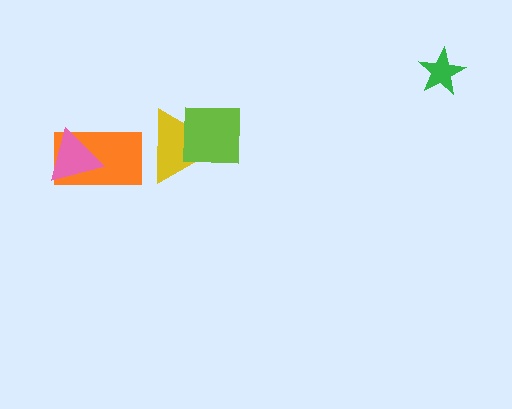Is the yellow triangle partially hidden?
Yes, it is partially covered by another shape.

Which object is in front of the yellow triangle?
The lime square is in front of the yellow triangle.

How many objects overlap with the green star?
0 objects overlap with the green star.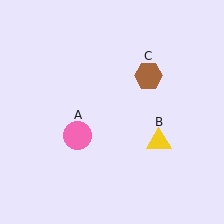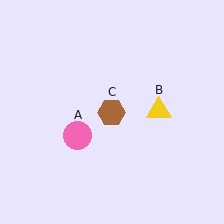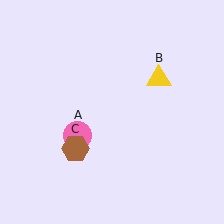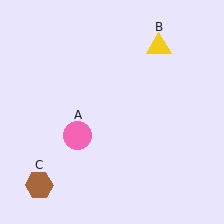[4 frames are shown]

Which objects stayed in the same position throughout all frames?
Pink circle (object A) remained stationary.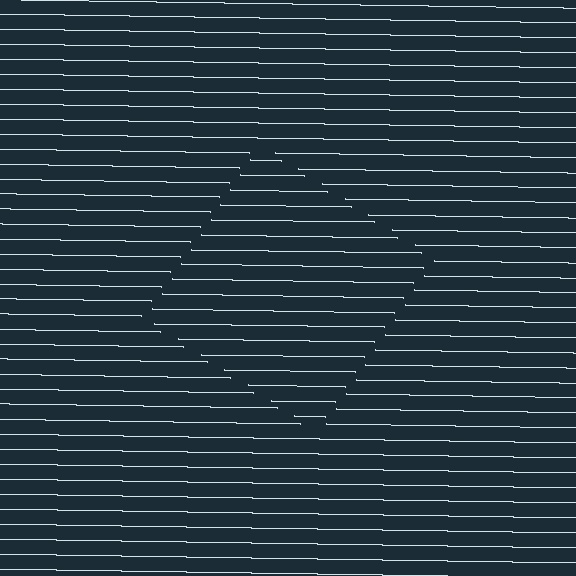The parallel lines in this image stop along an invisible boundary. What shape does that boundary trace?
An illusory square. The interior of the shape contains the same grating, shifted by half a period — the contour is defined by the phase discontinuity where line-ends from the inner and outer gratings abut.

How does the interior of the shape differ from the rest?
The interior of the shape contains the same grating, shifted by half a period — the contour is defined by the phase discontinuity where line-ends from the inner and outer gratings abut.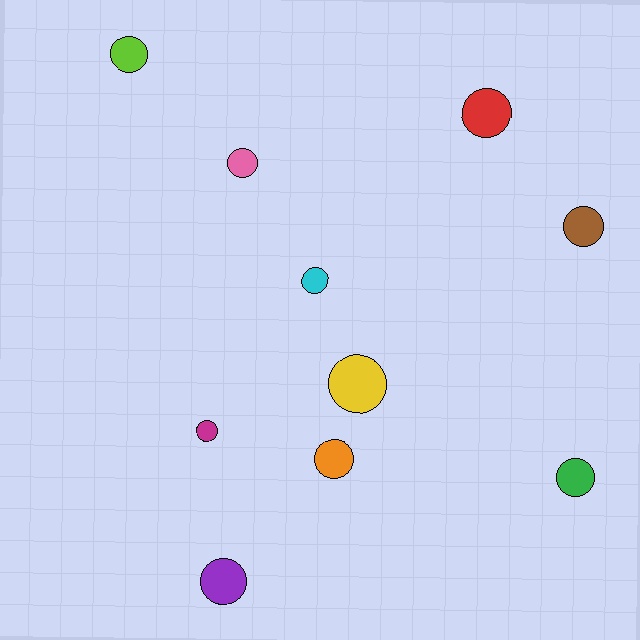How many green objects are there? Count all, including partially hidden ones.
There is 1 green object.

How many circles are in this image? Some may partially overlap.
There are 10 circles.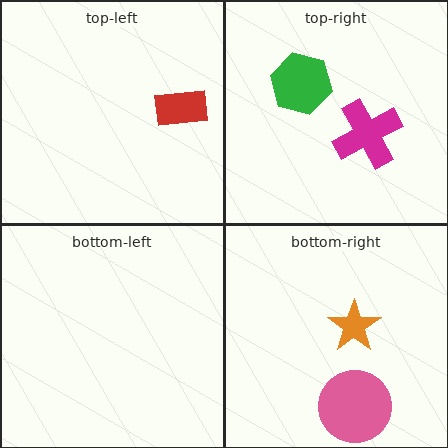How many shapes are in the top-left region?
1.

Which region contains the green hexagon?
The top-right region.